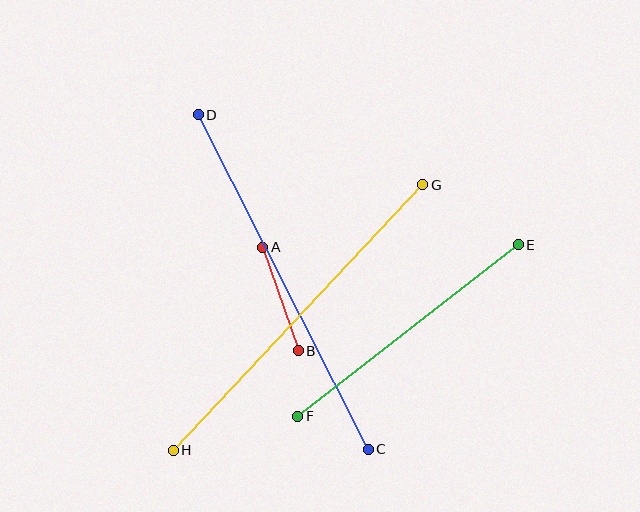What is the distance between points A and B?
The distance is approximately 109 pixels.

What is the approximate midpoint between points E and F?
The midpoint is at approximately (408, 331) pixels.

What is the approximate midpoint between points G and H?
The midpoint is at approximately (298, 318) pixels.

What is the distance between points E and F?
The distance is approximately 280 pixels.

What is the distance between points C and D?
The distance is approximately 375 pixels.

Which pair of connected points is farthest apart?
Points C and D are farthest apart.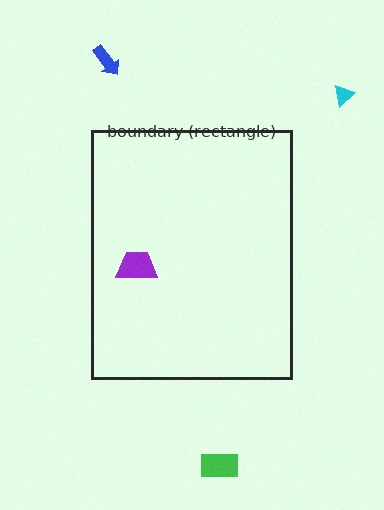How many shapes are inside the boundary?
1 inside, 3 outside.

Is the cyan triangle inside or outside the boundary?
Outside.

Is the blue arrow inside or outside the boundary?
Outside.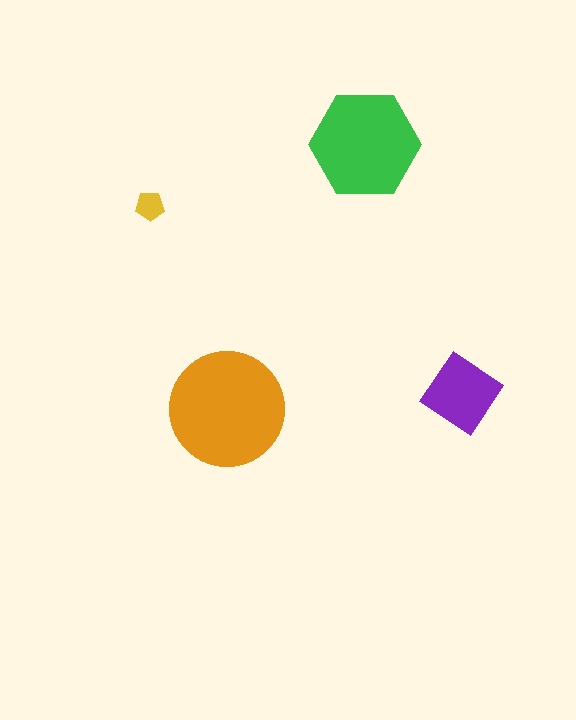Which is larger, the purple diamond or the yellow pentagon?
The purple diamond.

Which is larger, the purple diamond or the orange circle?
The orange circle.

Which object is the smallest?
The yellow pentagon.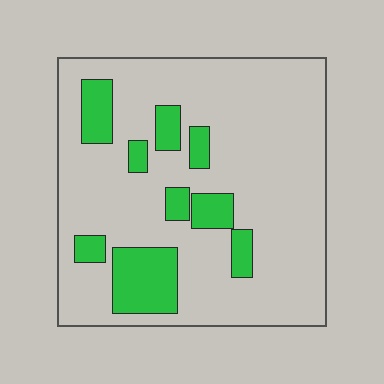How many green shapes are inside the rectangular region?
9.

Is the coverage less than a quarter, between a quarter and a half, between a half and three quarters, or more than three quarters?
Less than a quarter.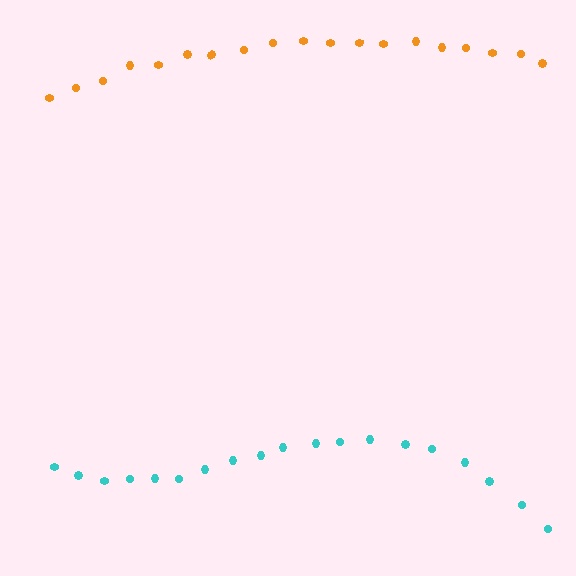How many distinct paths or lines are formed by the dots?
There are 2 distinct paths.